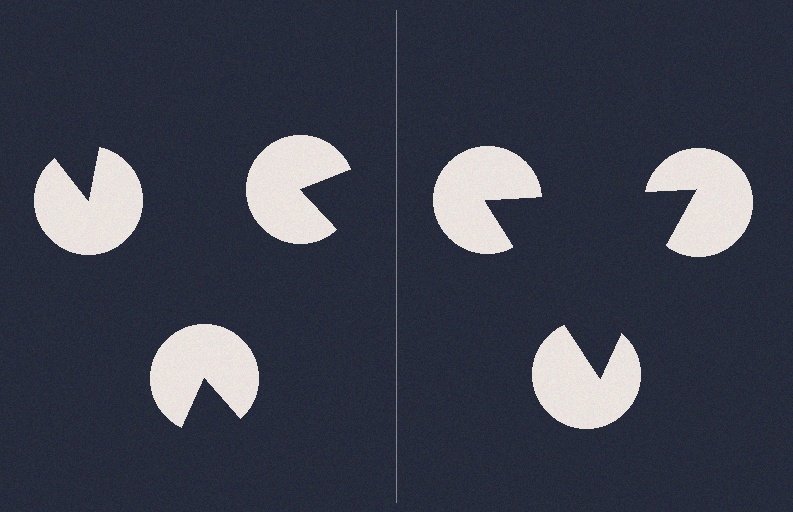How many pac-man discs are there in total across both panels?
6 — 3 on each side.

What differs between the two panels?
The pac-man discs are positioned identically on both sides; only the wedge orientations differ. On the right they align to a triangle; on the left they are misaligned.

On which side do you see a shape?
An illusory triangle appears on the right side. On the left side the wedge cuts are rotated, so no coherent shape forms.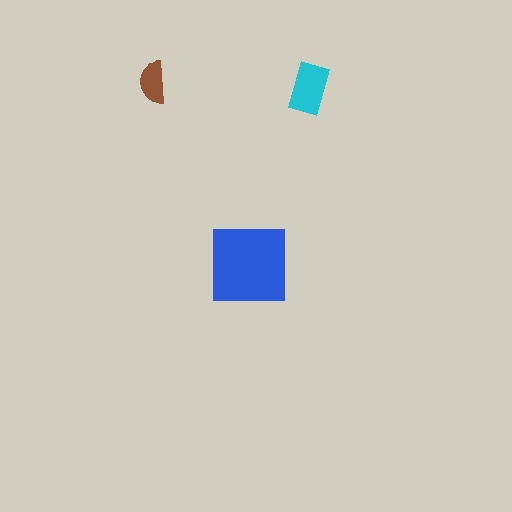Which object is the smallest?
The brown semicircle.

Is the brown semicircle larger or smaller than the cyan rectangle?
Smaller.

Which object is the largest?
The blue square.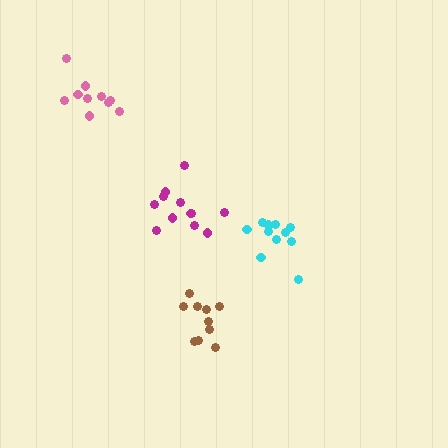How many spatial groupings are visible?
There are 4 spatial groupings.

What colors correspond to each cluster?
The clusters are colored: cyan, brown, magenta, pink.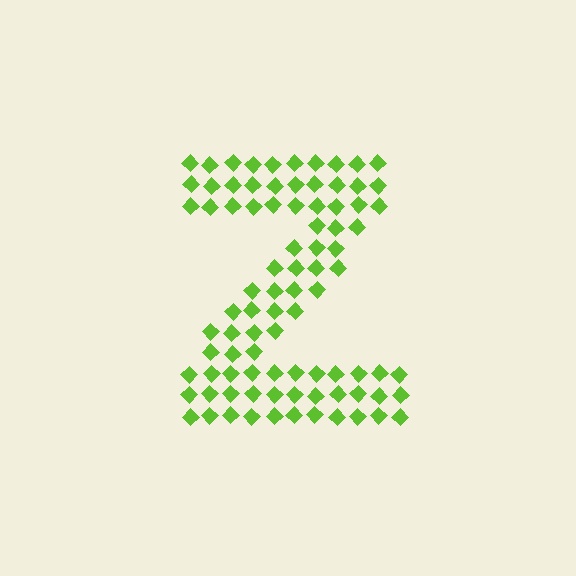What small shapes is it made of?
It is made of small diamonds.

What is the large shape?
The large shape is the letter Z.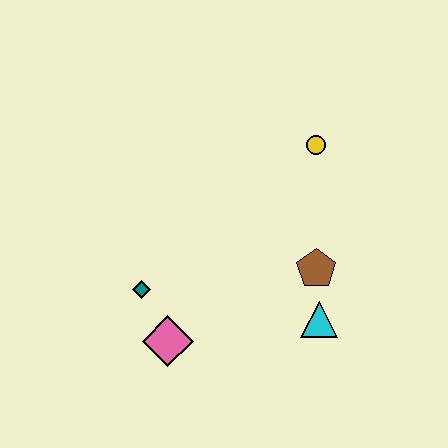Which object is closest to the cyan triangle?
The brown pentagon is closest to the cyan triangle.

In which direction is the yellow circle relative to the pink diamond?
The yellow circle is above the pink diamond.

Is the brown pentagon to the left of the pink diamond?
No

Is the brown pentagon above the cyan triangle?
Yes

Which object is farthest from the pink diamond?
The yellow circle is farthest from the pink diamond.